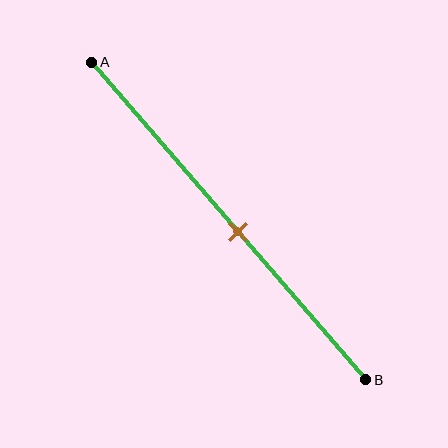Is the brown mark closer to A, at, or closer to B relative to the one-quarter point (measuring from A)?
The brown mark is closer to point B than the one-quarter point of segment AB.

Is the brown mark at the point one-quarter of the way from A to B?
No, the mark is at about 55% from A, not at the 25% one-quarter point.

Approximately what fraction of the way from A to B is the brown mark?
The brown mark is approximately 55% of the way from A to B.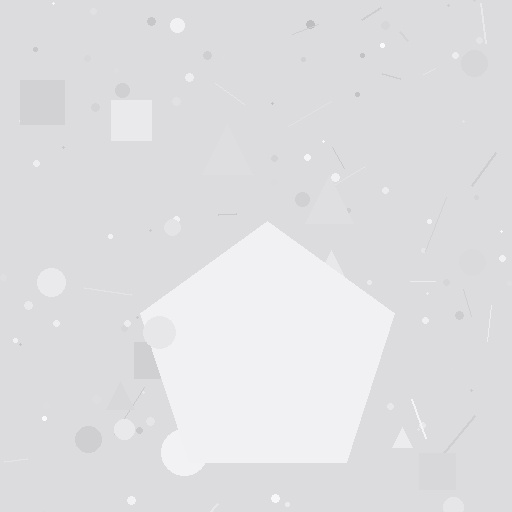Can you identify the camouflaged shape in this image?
The camouflaged shape is a pentagon.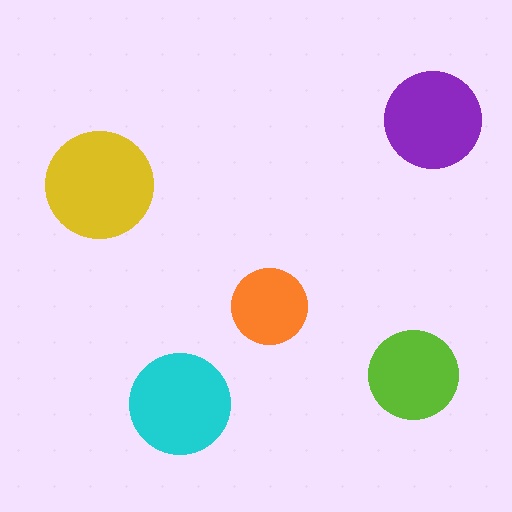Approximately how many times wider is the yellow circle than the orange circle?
About 1.5 times wider.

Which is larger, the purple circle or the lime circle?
The purple one.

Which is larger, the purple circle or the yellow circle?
The yellow one.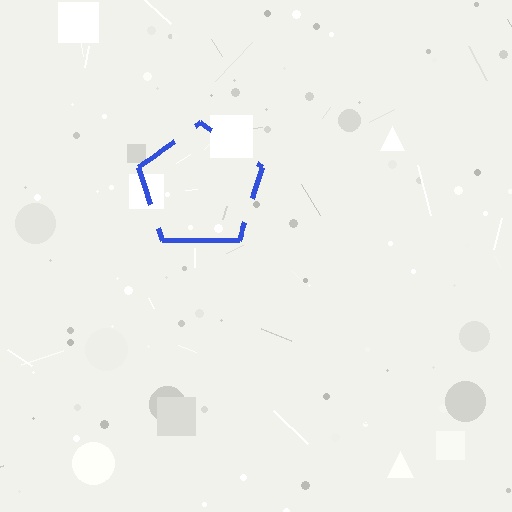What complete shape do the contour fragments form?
The contour fragments form a pentagon.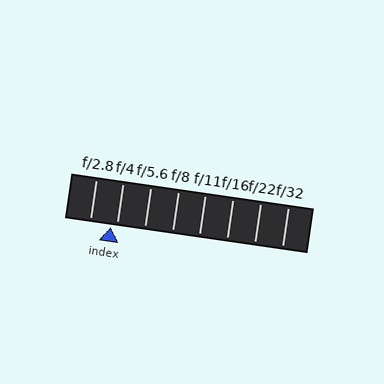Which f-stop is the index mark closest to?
The index mark is closest to f/4.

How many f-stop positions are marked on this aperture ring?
There are 8 f-stop positions marked.